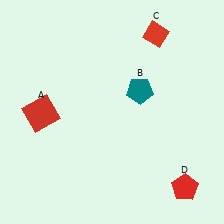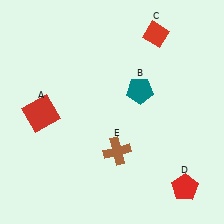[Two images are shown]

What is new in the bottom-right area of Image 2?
A brown cross (E) was added in the bottom-right area of Image 2.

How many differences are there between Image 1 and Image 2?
There is 1 difference between the two images.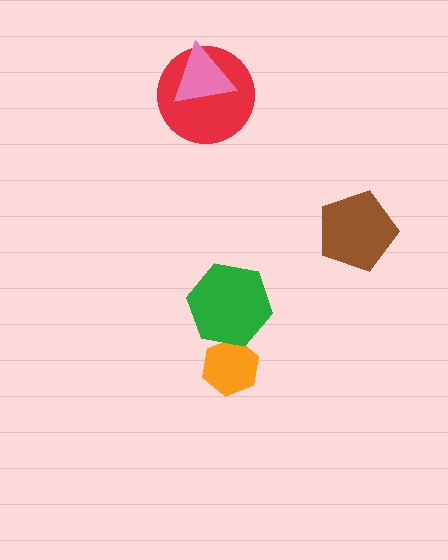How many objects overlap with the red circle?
1 object overlaps with the red circle.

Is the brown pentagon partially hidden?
No, no other shape covers it.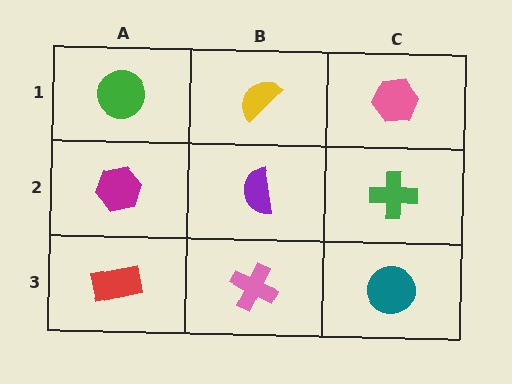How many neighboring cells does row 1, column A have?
2.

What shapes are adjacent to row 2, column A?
A green circle (row 1, column A), a red rectangle (row 3, column A), a purple semicircle (row 2, column B).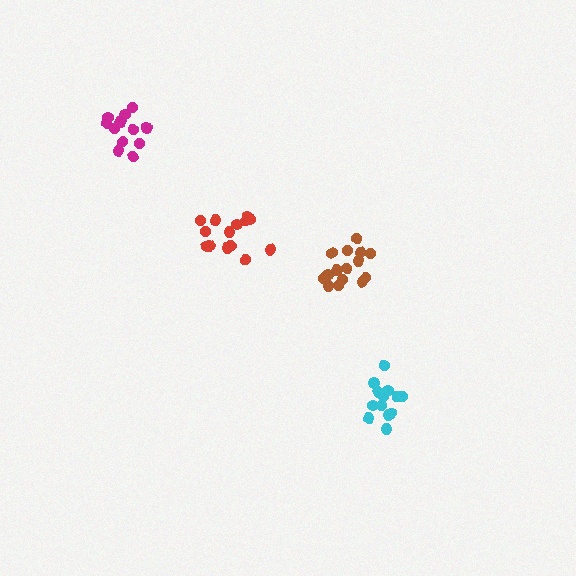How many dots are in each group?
Group 1: 13 dots, Group 2: 15 dots, Group 3: 14 dots, Group 4: 13 dots (55 total).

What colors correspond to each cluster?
The clusters are colored: cyan, brown, red, magenta.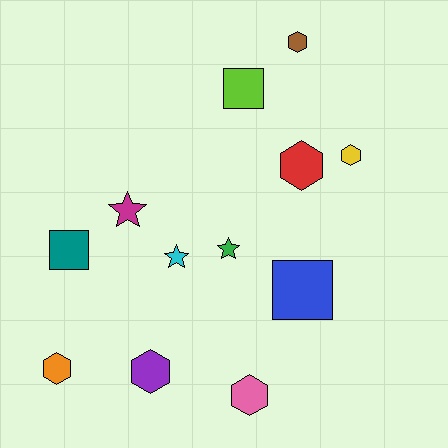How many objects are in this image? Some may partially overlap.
There are 12 objects.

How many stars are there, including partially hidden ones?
There are 3 stars.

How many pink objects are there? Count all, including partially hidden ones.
There is 1 pink object.